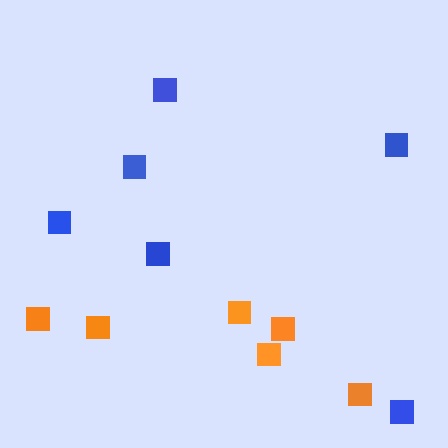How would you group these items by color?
There are 2 groups: one group of orange squares (6) and one group of blue squares (6).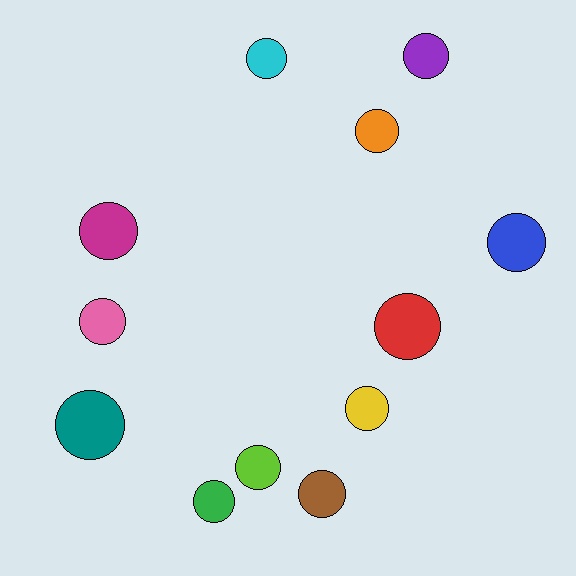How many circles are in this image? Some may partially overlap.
There are 12 circles.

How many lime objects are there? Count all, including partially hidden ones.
There is 1 lime object.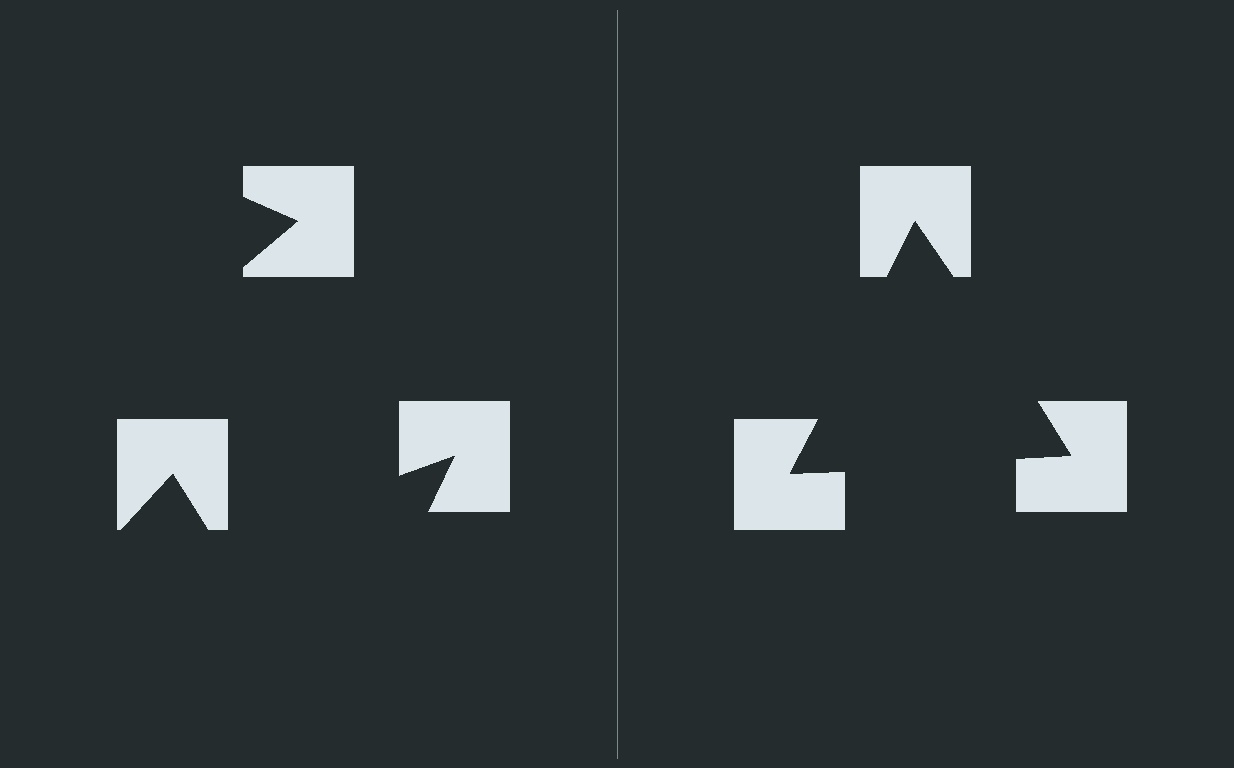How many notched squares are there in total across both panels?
6 — 3 on each side.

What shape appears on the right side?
An illusory triangle.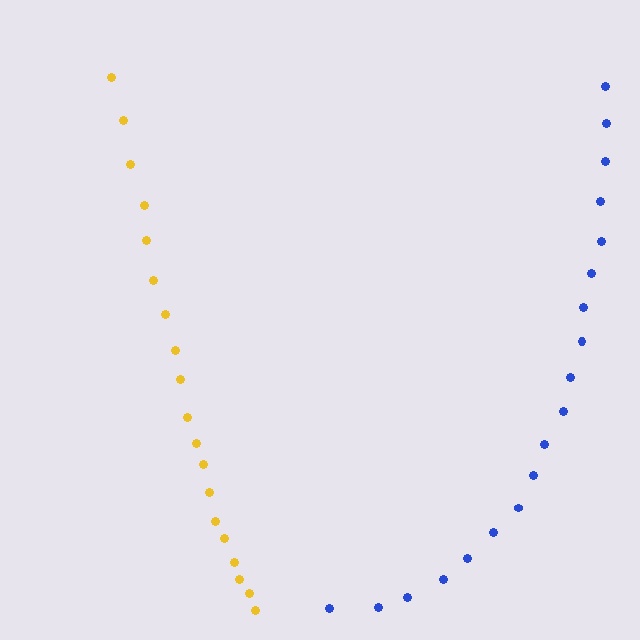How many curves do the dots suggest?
There are 2 distinct paths.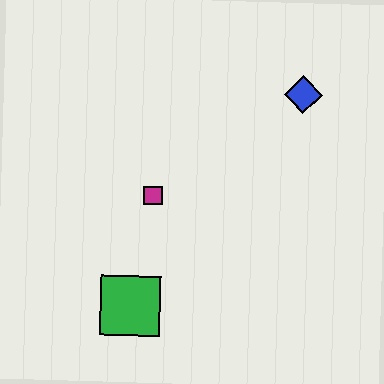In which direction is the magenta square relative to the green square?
The magenta square is above the green square.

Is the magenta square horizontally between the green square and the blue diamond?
Yes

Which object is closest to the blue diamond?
The magenta square is closest to the blue diamond.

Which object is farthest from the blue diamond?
The green square is farthest from the blue diamond.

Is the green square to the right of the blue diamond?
No